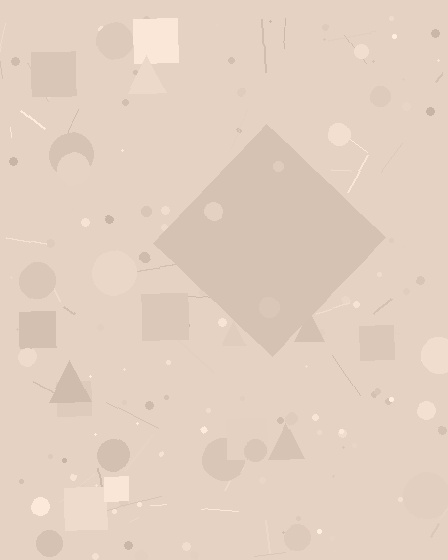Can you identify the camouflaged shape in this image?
The camouflaged shape is a diamond.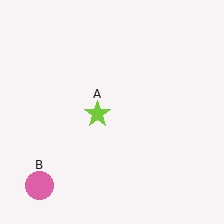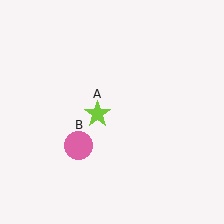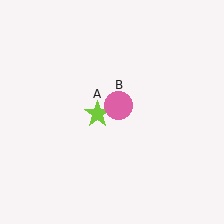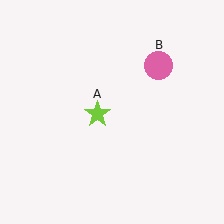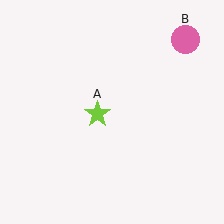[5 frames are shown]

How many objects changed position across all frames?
1 object changed position: pink circle (object B).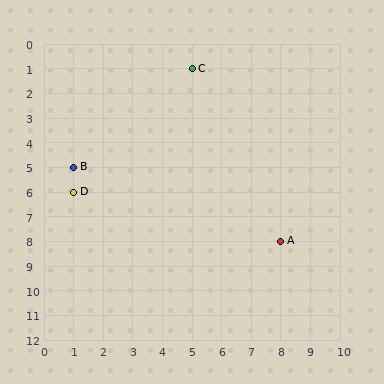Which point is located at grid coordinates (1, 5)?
Point B is at (1, 5).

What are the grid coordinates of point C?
Point C is at grid coordinates (5, 1).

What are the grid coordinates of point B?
Point B is at grid coordinates (1, 5).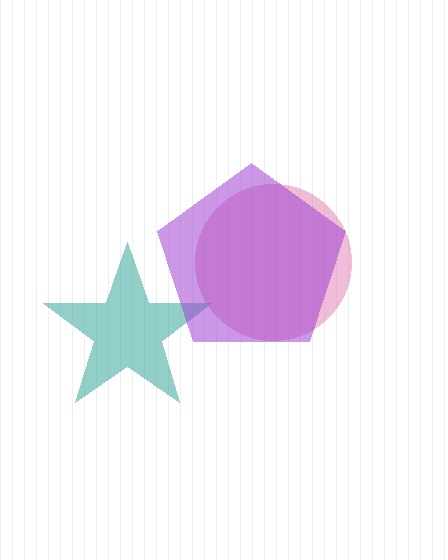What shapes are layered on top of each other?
The layered shapes are: a teal star, a pink circle, a purple pentagon.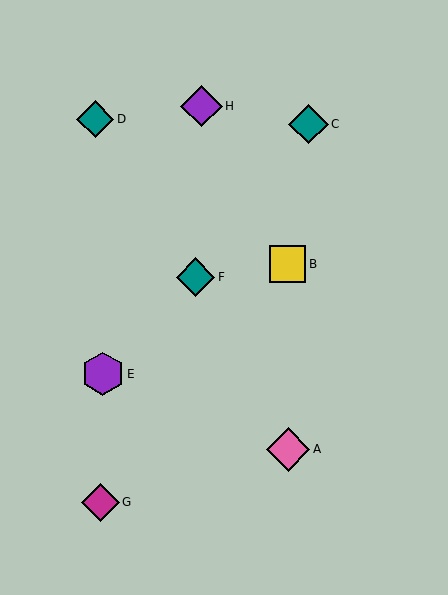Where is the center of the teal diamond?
The center of the teal diamond is at (195, 277).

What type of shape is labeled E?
Shape E is a purple hexagon.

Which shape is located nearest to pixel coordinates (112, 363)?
The purple hexagon (labeled E) at (103, 374) is nearest to that location.